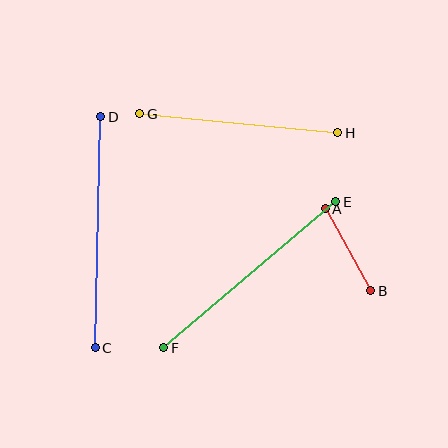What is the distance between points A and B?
The distance is approximately 94 pixels.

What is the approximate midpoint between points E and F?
The midpoint is at approximately (250, 275) pixels.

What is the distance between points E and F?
The distance is approximately 225 pixels.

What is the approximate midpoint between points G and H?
The midpoint is at approximately (239, 123) pixels.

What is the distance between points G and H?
The distance is approximately 199 pixels.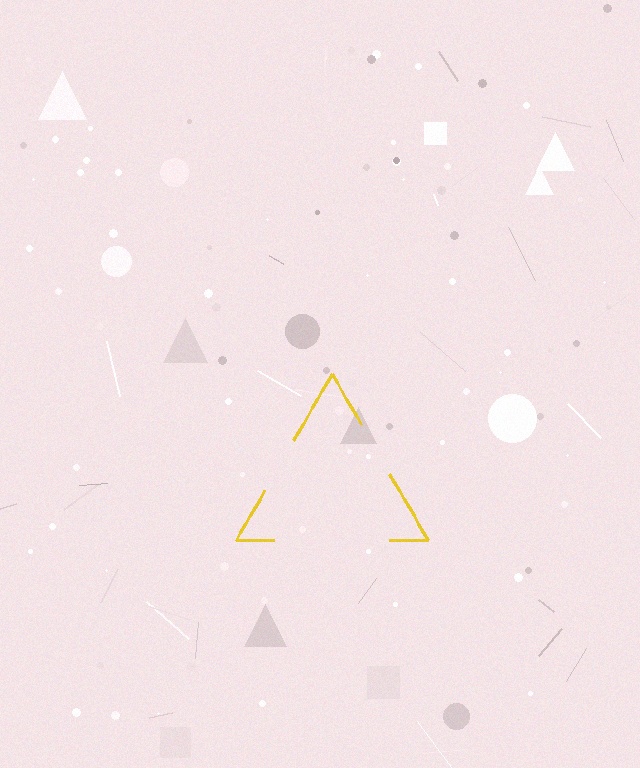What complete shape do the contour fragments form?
The contour fragments form a triangle.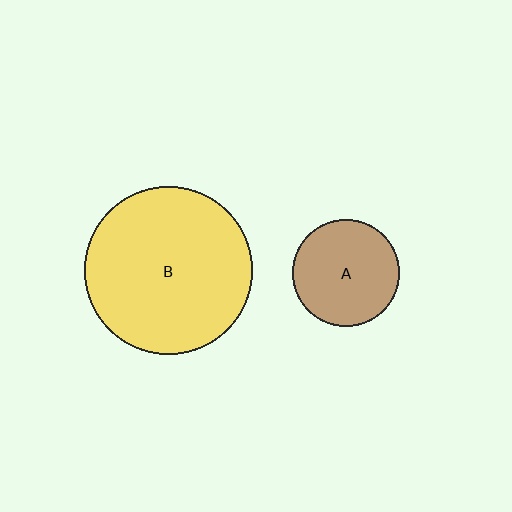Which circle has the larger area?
Circle B (yellow).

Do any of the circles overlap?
No, none of the circles overlap.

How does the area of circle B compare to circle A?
Approximately 2.5 times.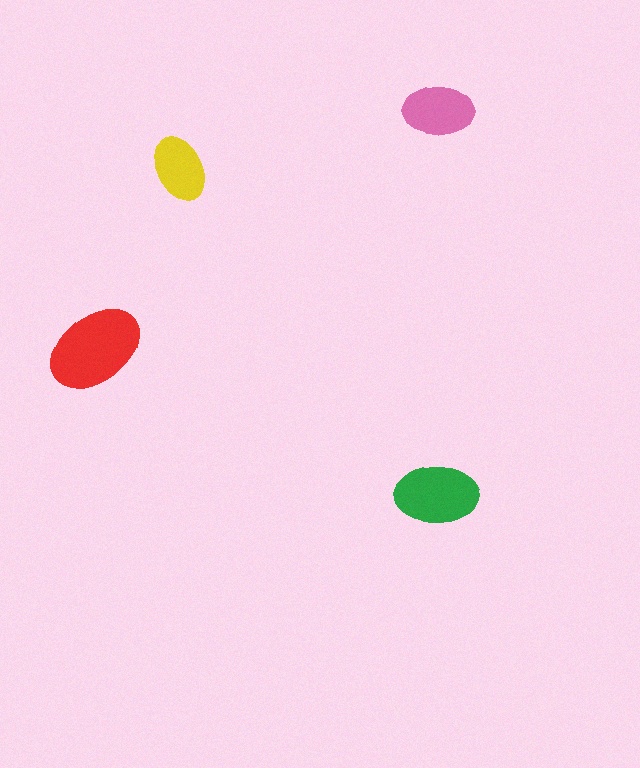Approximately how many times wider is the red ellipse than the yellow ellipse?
About 1.5 times wider.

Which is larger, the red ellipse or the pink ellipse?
The red one.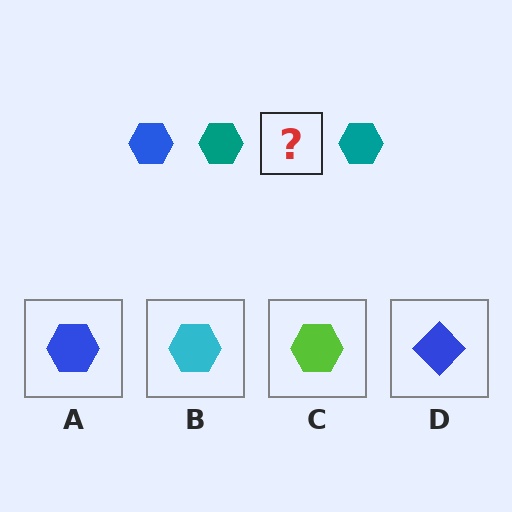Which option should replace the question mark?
Option A.